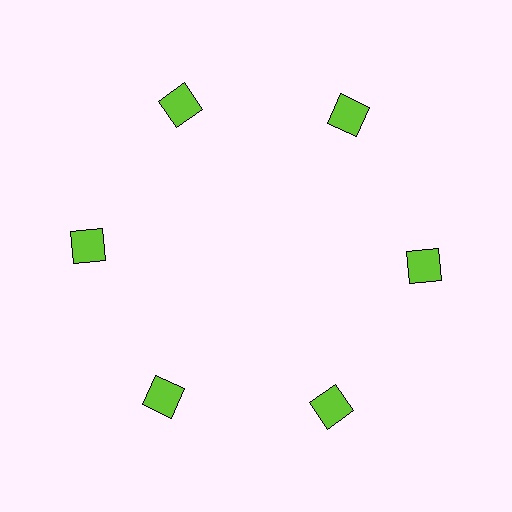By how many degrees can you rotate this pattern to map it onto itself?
The pattern maps onto itself every 60 degrees of rotation.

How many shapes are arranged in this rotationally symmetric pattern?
There are 6 shapes, arranged in 6 groups of 1.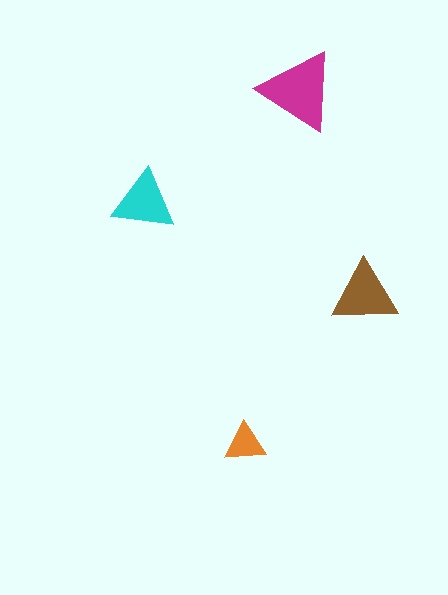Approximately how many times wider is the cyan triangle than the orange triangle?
About 1.5 times wider.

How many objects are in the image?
There are 4 objects in the image.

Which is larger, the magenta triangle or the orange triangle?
The magenta one.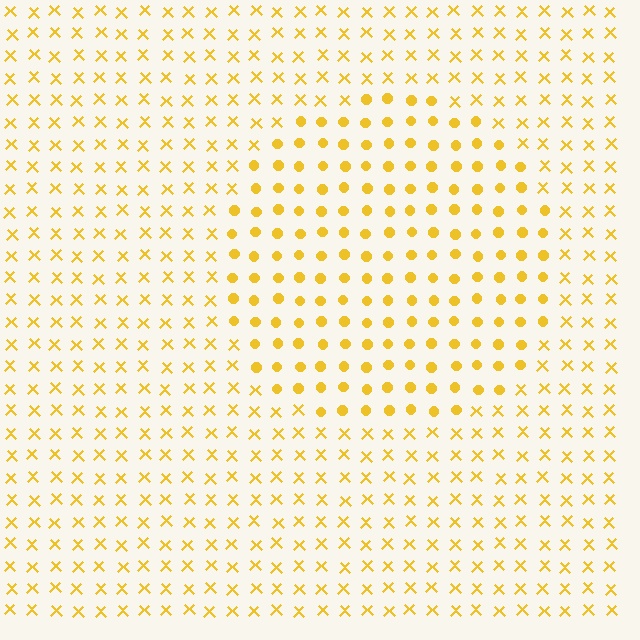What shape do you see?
I see a circle.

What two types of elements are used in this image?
The image uses circles inside the circle region and X marks outside it.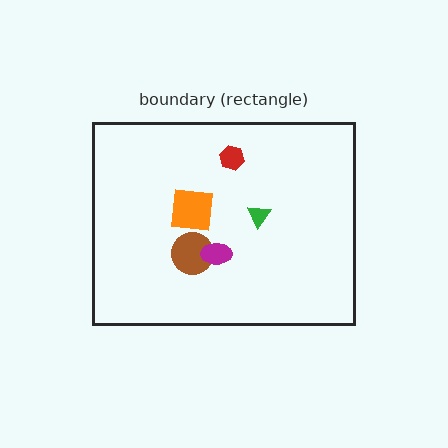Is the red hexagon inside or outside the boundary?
Inside.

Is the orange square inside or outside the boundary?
Inside.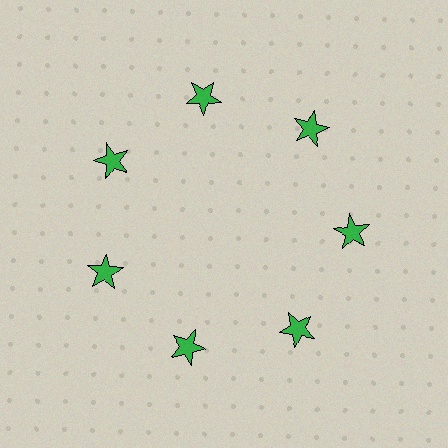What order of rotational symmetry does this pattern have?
This pattern has 7-fold rotational symmetry.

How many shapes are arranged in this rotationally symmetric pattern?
There are 7 shapes, arranged in 7 groups of 1.